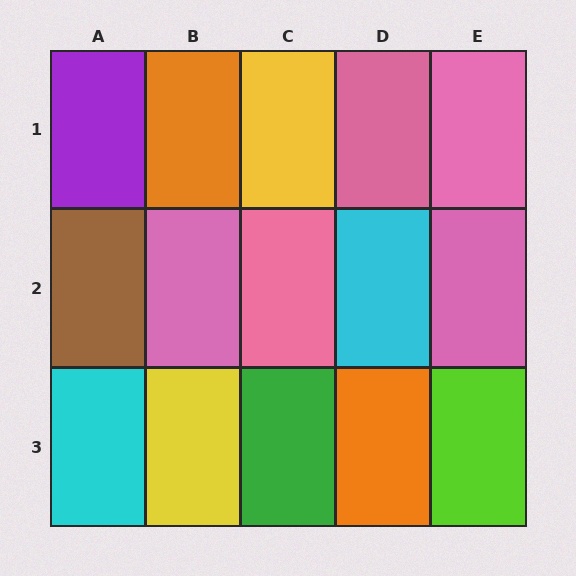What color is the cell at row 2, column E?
Pink.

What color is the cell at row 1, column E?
Pink.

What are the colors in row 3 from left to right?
Cyan, yellow, green, orange, lime.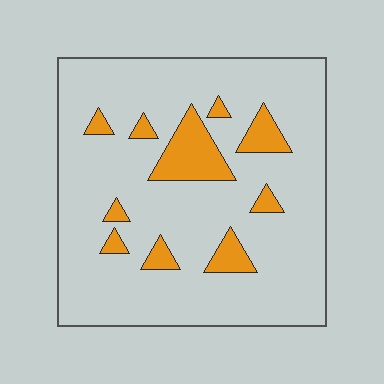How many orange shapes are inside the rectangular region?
10.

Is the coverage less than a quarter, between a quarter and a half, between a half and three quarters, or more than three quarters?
Less than a quarter.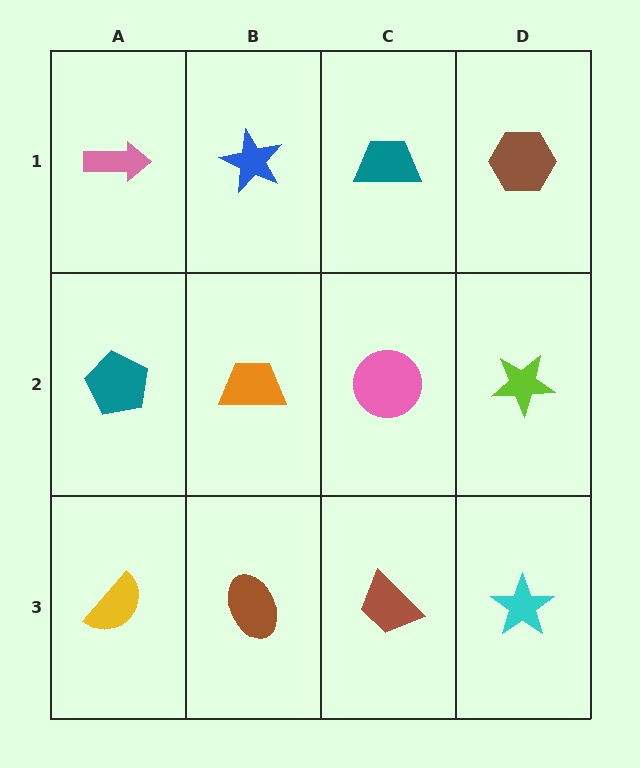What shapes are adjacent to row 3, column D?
A lime star (row 2, column D), a brown trapezoid (row 3, column C).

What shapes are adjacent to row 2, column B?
A blue star (row 1, column B), a brown ellipse (row 3, column B), a teal pentagon (row 2, column A), a pink circle (row 2, column C).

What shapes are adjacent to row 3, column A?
A teal pentagon (row 2, column A), a brown ellipse (row 3, column B).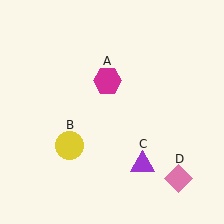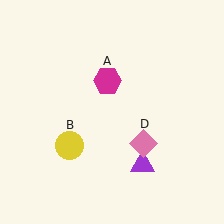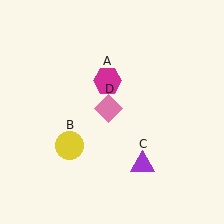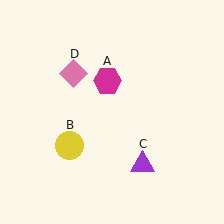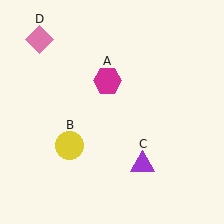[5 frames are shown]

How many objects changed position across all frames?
1 object changed position: pink diamond (object D).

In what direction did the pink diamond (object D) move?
The pink diamond (object D) moved up and to the left.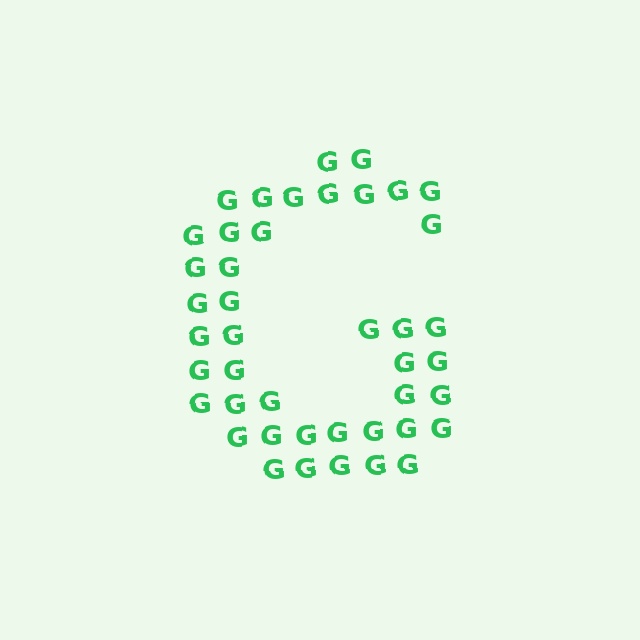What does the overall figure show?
The overall figure shows the letter G.